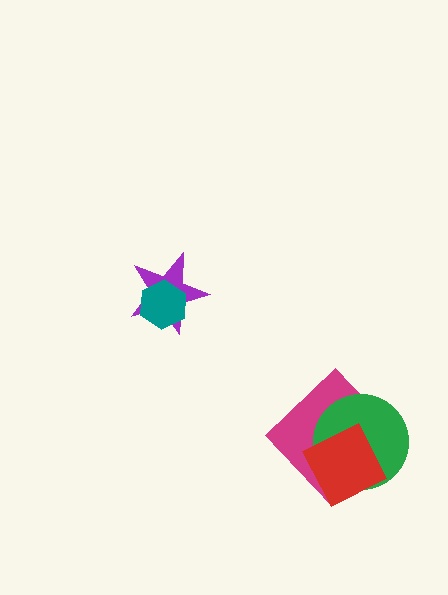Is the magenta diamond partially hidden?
Yes, it is partially covered by another shape.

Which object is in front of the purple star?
The teal hexagon is in front of the purple star.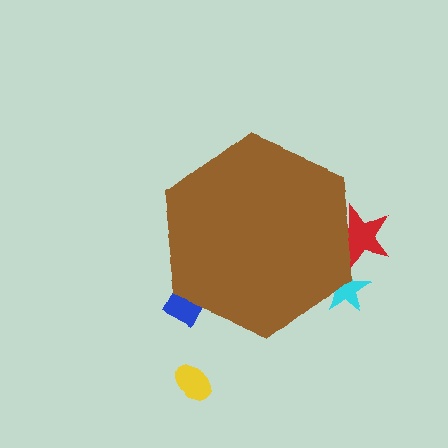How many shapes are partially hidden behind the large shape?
3 shapes are partially hidden.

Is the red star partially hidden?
Yes, the red star is partially hidden behind the brown hexagon.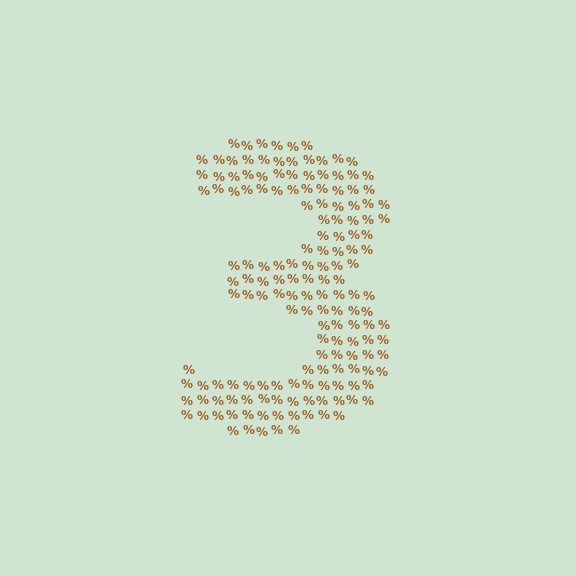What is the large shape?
The large shape is the digit 3.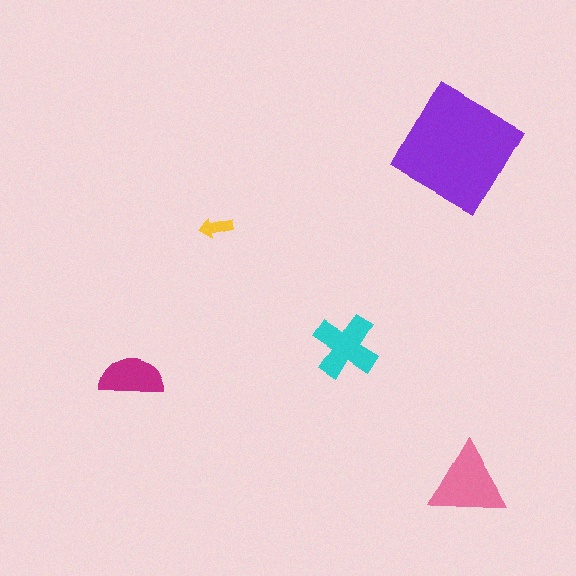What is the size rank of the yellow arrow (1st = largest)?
5th.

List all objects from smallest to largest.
The yellow arrow, the magenta semicircle, the cyan cross, the pink triangle, the purple square.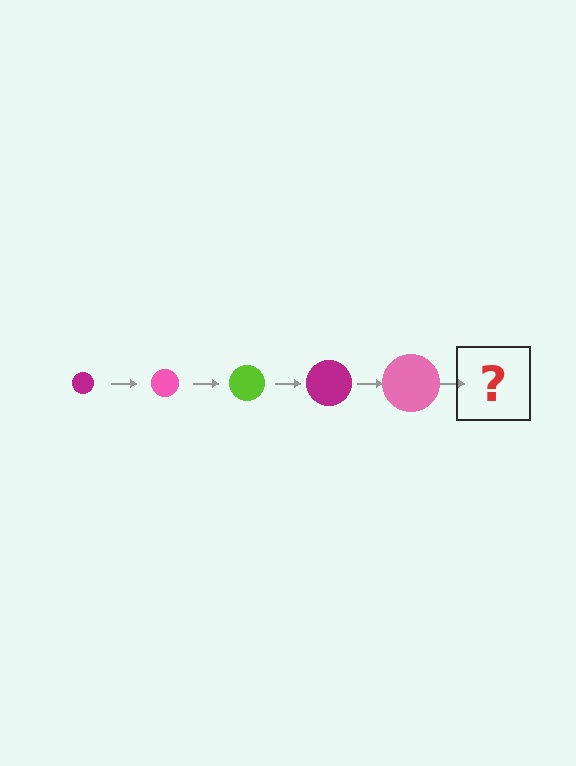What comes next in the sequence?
The next element should be a lime circle, larger than the previous one.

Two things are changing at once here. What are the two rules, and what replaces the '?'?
The two rules are that the circle grows larger each step and the color cycles through magenta, pink, and lime. The '?' should be a lime circle, larger than the previous one.